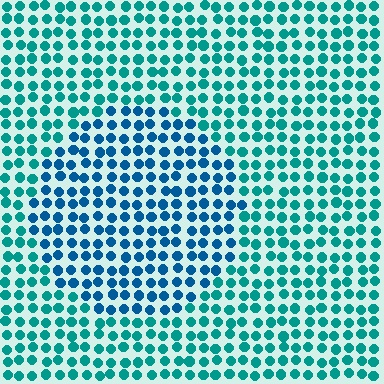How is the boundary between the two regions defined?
The boundary is defined purely by a slight shift in hue (about 30 degrees). Spacing, size, and orientation are identical on both sides.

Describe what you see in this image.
The image is filled with small teal elements in a uniform arrangement. A circle-shaped region is visible where the elements are tinted to a slightly different hue, forming a subtle color boundary.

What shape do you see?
I see a circle.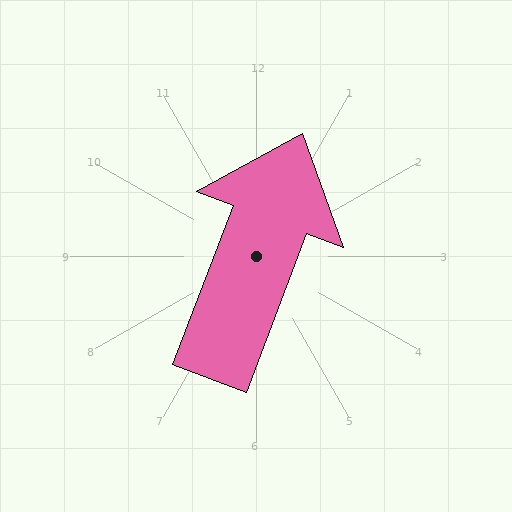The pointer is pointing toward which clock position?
Roughly 1 o'clock.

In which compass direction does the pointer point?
North.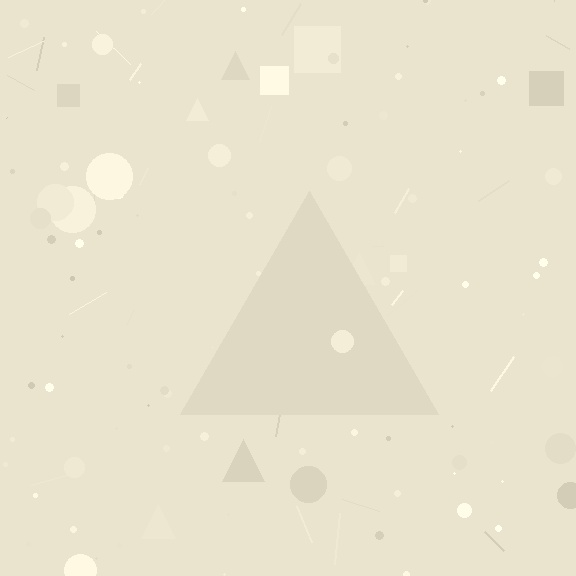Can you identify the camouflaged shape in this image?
The camouflaged shape is a triangle.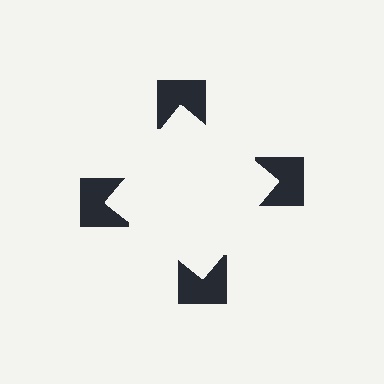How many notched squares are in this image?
There are 4 — one at each vertex of the illusory square.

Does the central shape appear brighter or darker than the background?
It typically appears slightly brighter than the background, even though no actual brightness change is drawn.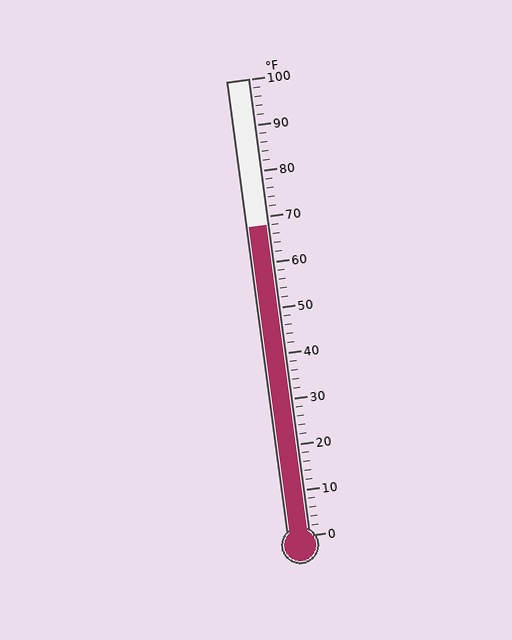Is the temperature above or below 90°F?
The temperature is below 90°F.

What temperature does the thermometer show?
The thermometer shows approximately 68°F.